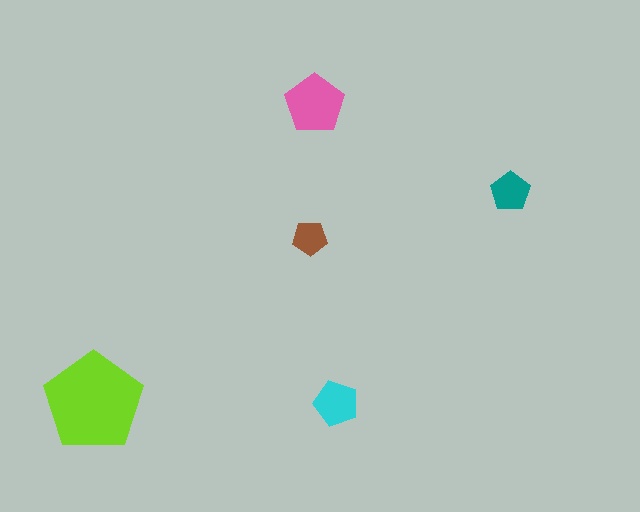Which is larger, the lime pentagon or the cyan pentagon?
The lime one.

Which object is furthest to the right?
The teal pentagon is rightmost.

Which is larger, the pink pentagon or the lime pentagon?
The lime one.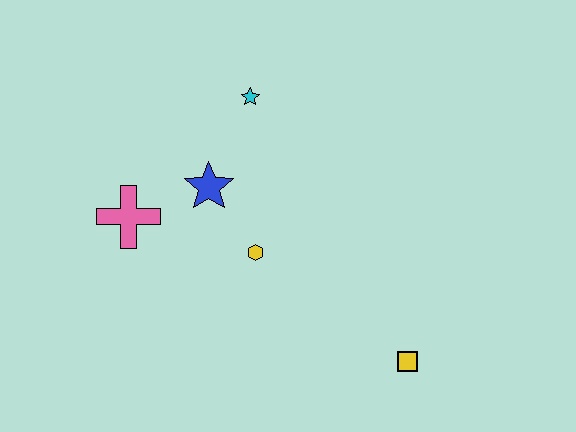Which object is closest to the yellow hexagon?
The blue star is closest to the yellow hexagon.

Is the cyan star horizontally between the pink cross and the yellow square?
Yes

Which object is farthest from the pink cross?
The yellow square is farthest from the pink cross.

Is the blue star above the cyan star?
No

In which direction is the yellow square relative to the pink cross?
The yellow square is to the right of the pink cross.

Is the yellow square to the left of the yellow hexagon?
No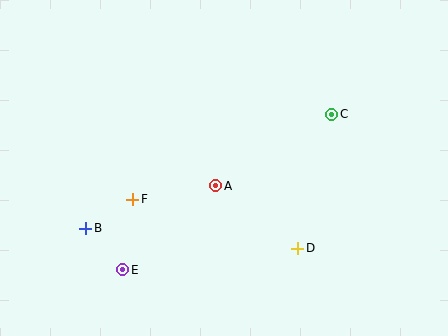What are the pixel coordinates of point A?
Point A is at (216, 186).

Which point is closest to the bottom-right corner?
Point D is closest to the bottom-right corner.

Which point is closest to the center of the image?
Point A at (216, 186) is closest to the center.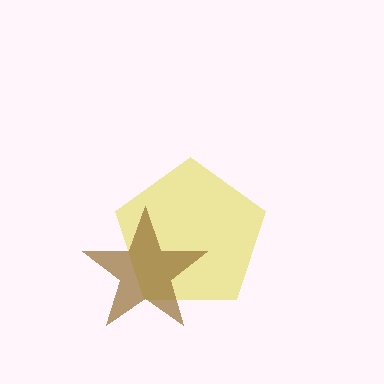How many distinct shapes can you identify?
There are 2 distinct shapes: a yellow pentagon, a brown star.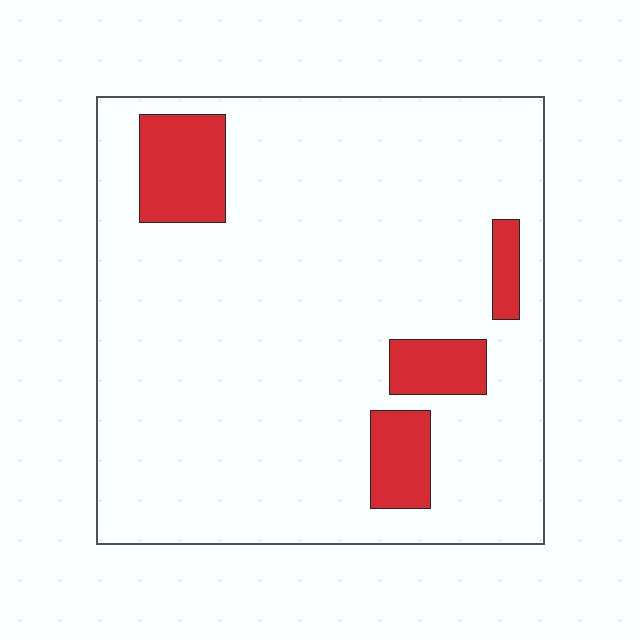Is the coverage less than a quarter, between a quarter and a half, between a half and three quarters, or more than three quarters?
Less than a quarter.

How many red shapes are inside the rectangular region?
4.